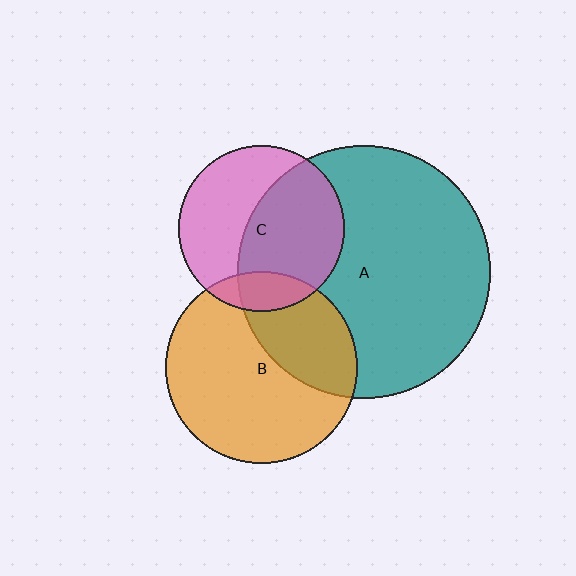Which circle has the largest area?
Circle A (teal).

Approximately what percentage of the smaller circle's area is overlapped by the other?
Approximately 35%.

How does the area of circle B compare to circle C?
Approximately 1.4 times.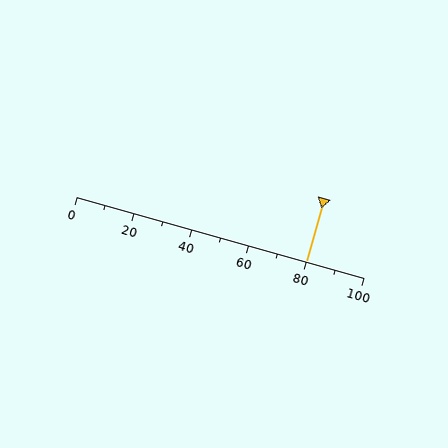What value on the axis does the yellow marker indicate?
The marker indicates approximately 80.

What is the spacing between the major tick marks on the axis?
The major ticks are spaced 20 apart.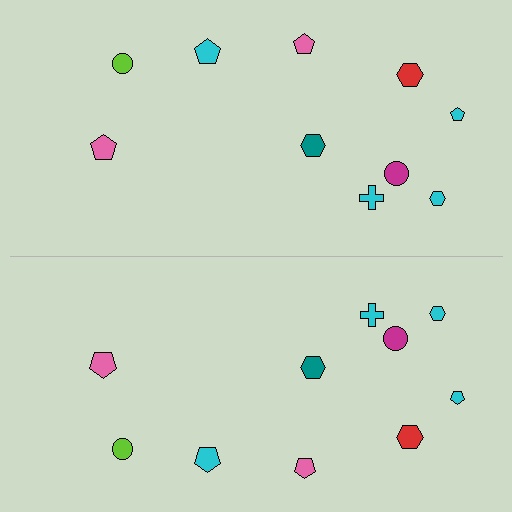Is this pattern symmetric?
Yes, this pattern has bilateral (reflection) symmetry.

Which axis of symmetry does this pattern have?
The pattern has a horizontal axis of symmetry running through the center of the image.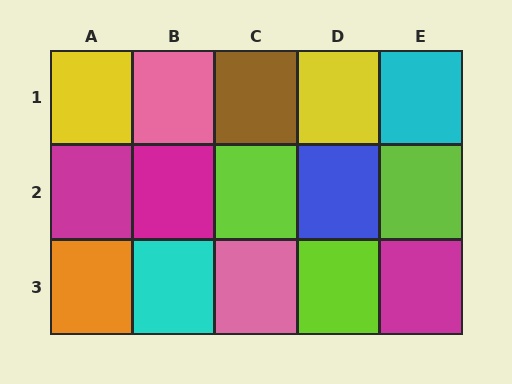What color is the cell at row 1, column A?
Yellow.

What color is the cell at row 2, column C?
Lime.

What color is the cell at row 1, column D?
Yellow.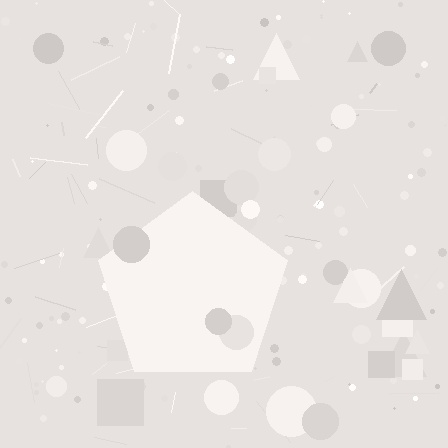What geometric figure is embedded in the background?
A pentagon is embedded in the background.